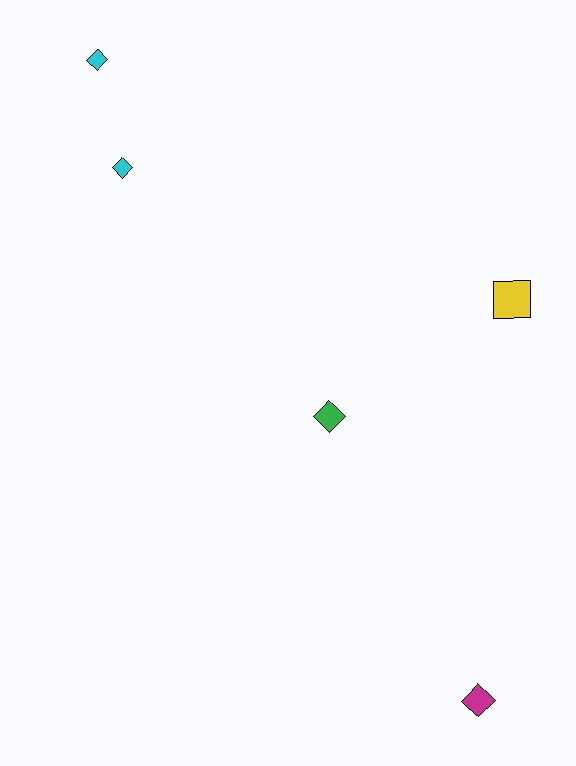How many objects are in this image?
There are 5 objects.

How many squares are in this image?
There is 1 square.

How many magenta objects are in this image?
There is 1 magenta object.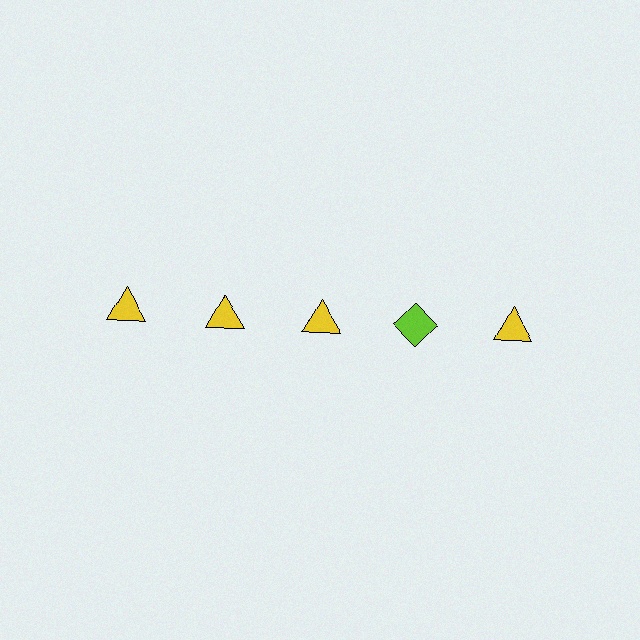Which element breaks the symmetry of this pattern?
The lime diamond in the top row, second from right column breaks the symmetry. All other shapes are yellow triangles.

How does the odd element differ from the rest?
It differs in both color (lime instead of yellow) and shape (diamond instead of triangle).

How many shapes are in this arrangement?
There are 5 shapes arranged in a grid pattern.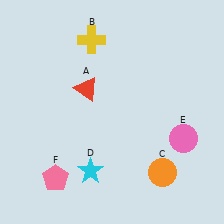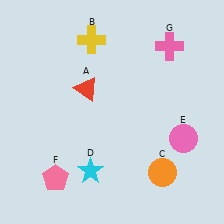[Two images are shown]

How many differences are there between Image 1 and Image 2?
There is 1 difference between the two images.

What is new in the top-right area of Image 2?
A pink cross (G) was added in the top-right area of Image 2.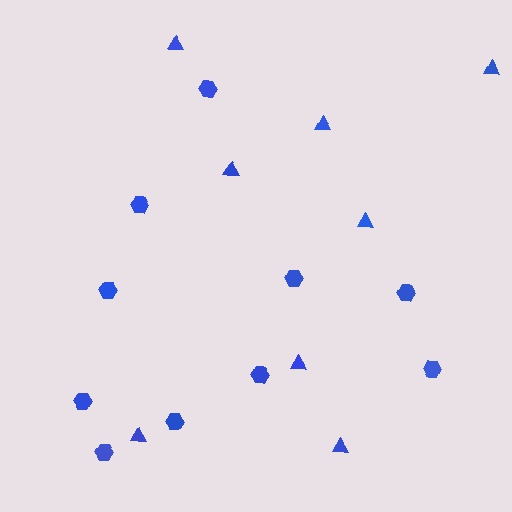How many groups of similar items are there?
There are 2 groups: one group of triangles (8) and one group of hexagons (10).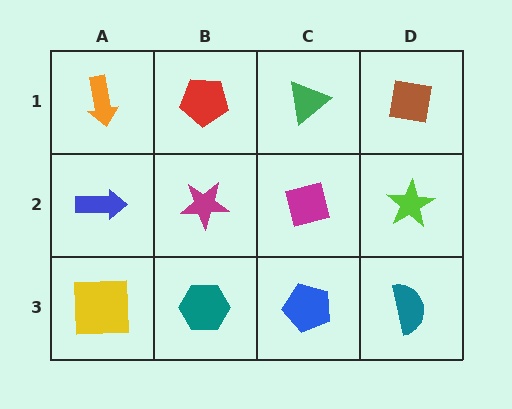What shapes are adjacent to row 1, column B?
A magenta star (row 2, column B), an orange arrow (row 1, column A), a green triangle (row 1, column C).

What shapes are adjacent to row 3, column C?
A magenta square (row 2, column C), a teal hexagon (row 3, column B), a teal semicircle (row 3, column D).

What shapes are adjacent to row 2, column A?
An orange arrow (row 1, column A), a yellow square (row 3, column A), a magenta star (row 2, column B).